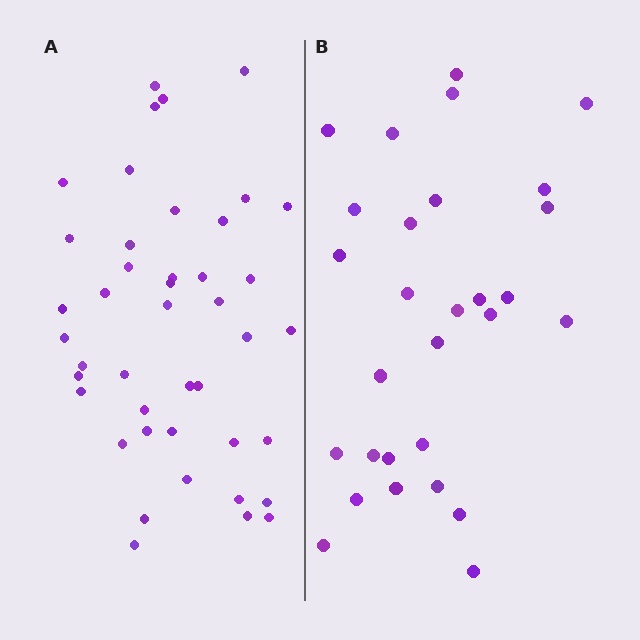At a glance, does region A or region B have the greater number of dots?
Region A (the left region) has more dots.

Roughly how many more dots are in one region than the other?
Region A has approximately 15 more dots than region B.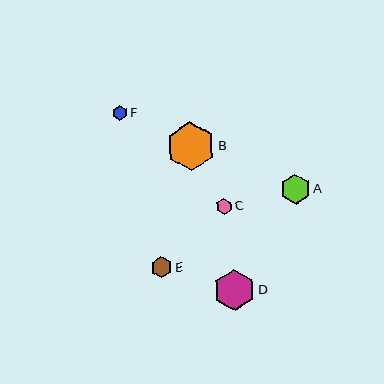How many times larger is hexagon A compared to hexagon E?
Hexagon A is approximately 1.4 times the size of hexagon E.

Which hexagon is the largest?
Hexagon B is the largest with a size of approximately 49 pixels.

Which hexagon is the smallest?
Hexagon F is the smallest with a size of approximately 15 pixels.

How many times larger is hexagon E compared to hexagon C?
Hexagon E is approximately 1.3 times the size of hexagon C.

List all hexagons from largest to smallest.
From largest to smallest: B, D, A, E, C, F.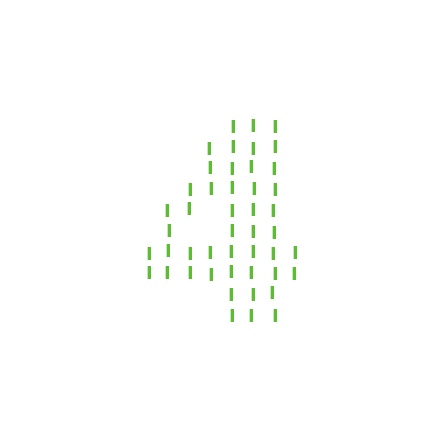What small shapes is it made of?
It is made of small letter I's.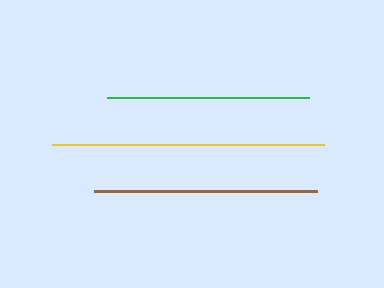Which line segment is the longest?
The yellow line is the longest at approximately 272 pixels.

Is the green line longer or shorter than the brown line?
The brown line is longer than the green line.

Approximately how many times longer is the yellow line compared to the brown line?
The yellow line is approximately 1.2 times the length of the brown line.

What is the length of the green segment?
The green segment is approximately 202 pixels long.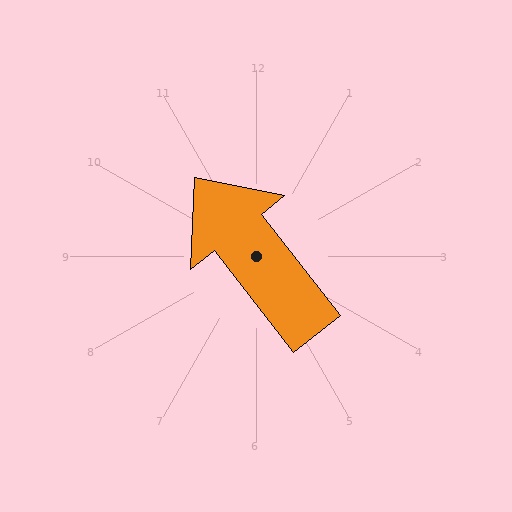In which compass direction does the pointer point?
Northwest.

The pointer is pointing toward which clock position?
Roughly 11 o'clock.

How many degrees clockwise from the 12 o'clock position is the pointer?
Approximately 322 degrees.